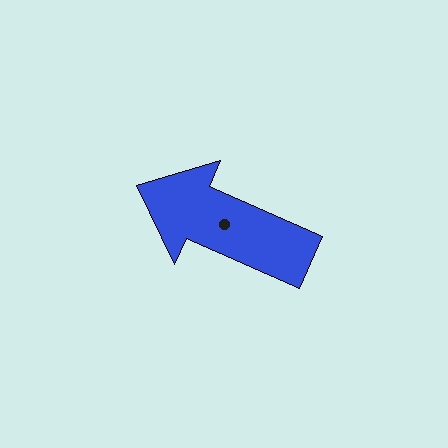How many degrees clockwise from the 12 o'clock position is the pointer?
Approximately 294 degrees.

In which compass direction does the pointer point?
Northwest.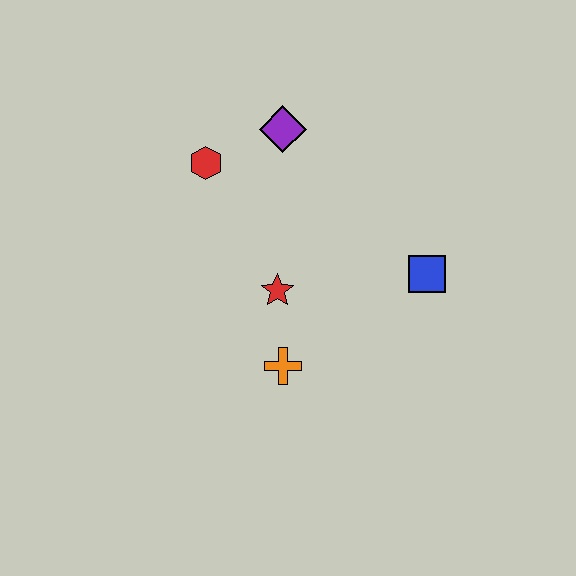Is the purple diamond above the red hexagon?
Yes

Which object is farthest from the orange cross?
The purple diamond is farthest from the orange cross.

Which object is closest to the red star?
The orange cross is closest to the red star.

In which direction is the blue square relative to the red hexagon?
The blue square is to the right of the red hexagon.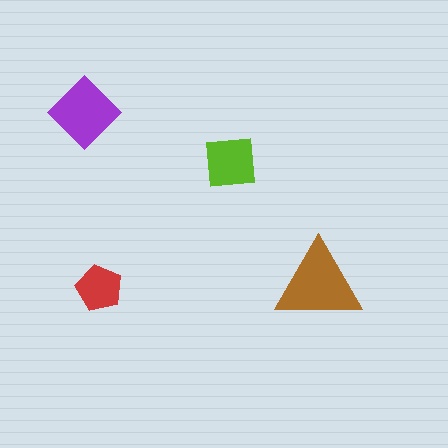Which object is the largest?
The brown triangle.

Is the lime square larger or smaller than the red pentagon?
Larger.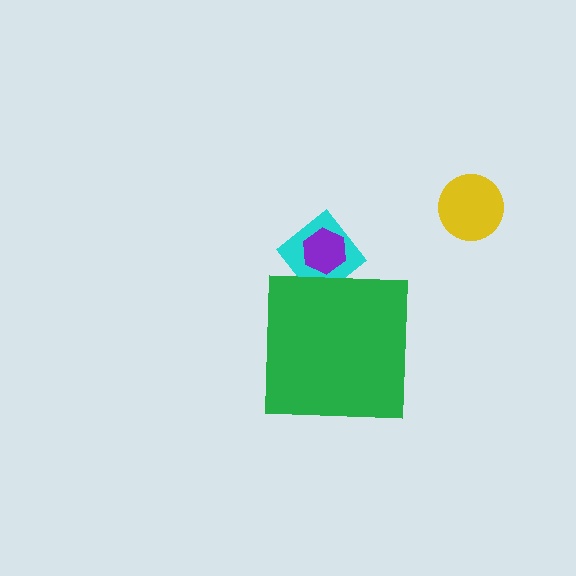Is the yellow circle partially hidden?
No, the yellow circle is fully visible.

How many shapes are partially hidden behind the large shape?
2 shapes are partially hidden.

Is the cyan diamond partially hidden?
Yes, the cyan diamond is partially hidden behind the green square.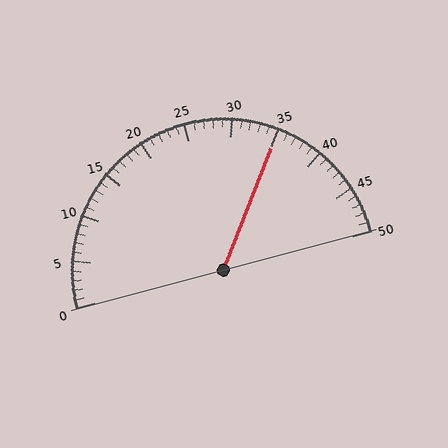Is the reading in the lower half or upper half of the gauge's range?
The reading is in the upper half of the range (0 to 50).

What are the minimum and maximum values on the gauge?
The gauge ranges from 0 to 50.